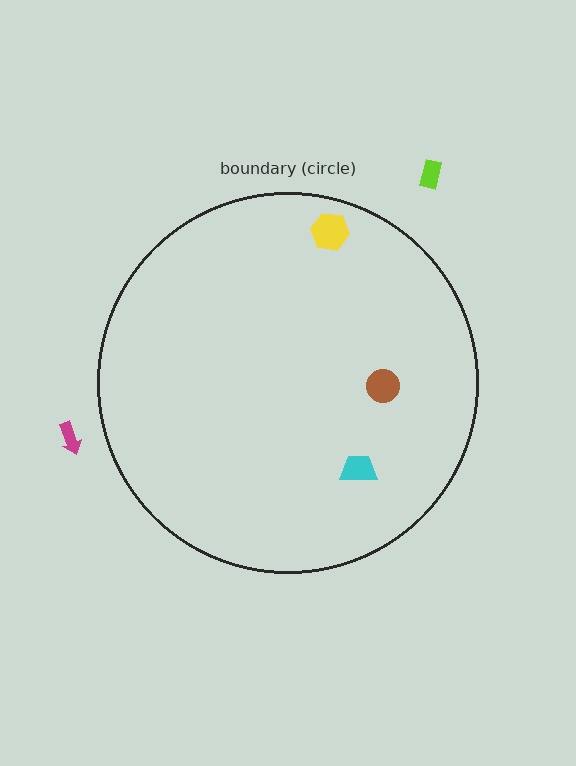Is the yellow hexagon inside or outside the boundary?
Inside.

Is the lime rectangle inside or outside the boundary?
Outside.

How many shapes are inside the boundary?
3 inside, 2 outside.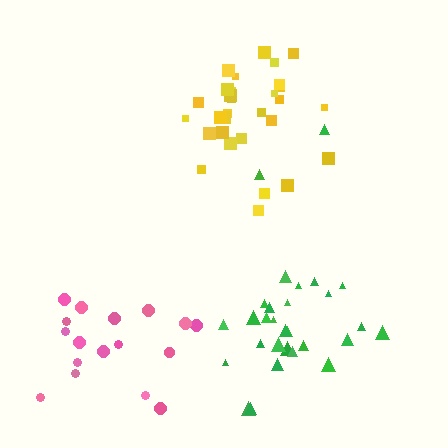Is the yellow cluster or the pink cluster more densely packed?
Yellow.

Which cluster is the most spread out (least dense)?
Green.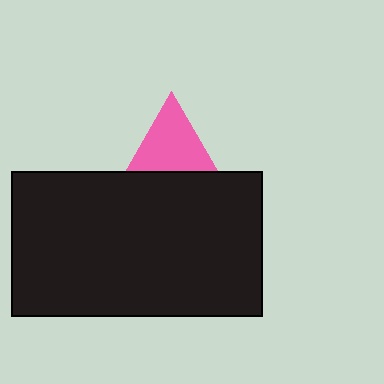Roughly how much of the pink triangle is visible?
A small part of it is visible (roughly 45%).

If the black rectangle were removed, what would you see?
You would see the complete pink triangle.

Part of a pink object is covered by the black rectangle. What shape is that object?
It is a triangle.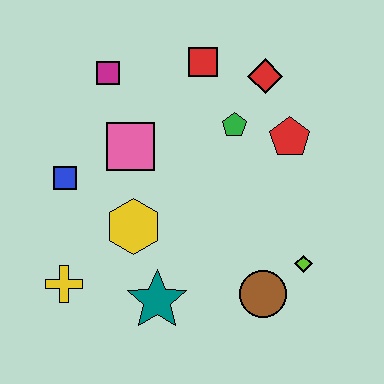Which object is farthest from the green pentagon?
The yellow cross is farthest from the green pentagon.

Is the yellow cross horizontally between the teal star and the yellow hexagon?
No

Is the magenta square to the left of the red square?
Yes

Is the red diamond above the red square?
No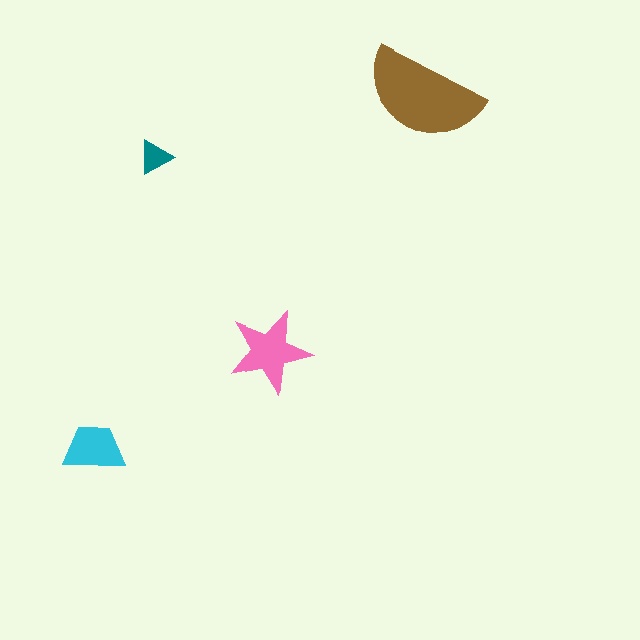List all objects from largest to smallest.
The brown semicircle, the pink star, the cyan trapezoid, the teal triangle.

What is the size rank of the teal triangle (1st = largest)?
4th.